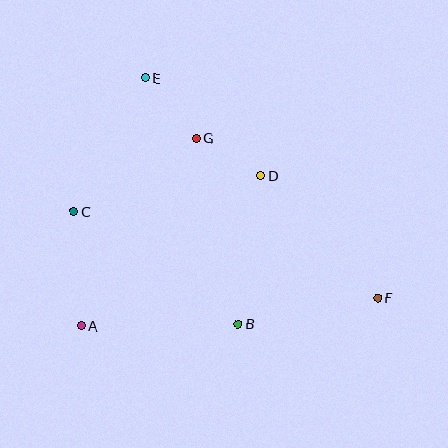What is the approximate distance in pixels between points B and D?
The distance between B and D is approximately 150 pixels.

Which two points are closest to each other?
Points D and G are closest to each other.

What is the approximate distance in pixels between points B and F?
The distance between B and F is approximately 142 pixels.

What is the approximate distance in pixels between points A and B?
The distance between A and B is approximately 157 pixels.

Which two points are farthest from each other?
Points E and F are farthest from each other.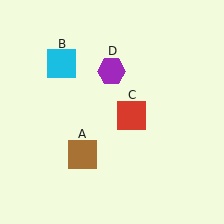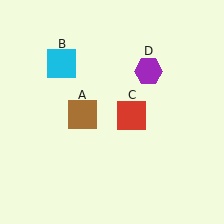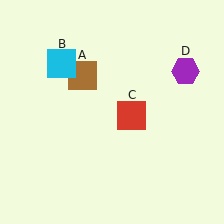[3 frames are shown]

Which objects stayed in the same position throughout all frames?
Cyan square (object B) and red square (object C) remained stationary.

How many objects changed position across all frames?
2 objects changed position: brown square (object A), purple hexagon (object D).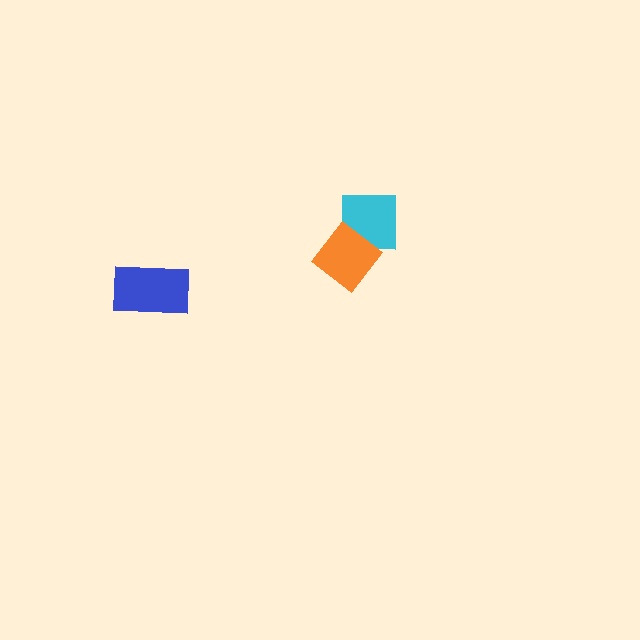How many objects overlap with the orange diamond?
1 object overlaps with the orange diamond.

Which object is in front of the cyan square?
The orange diamond is in front of the cyan square.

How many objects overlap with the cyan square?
1 object overlaps with the cyan square.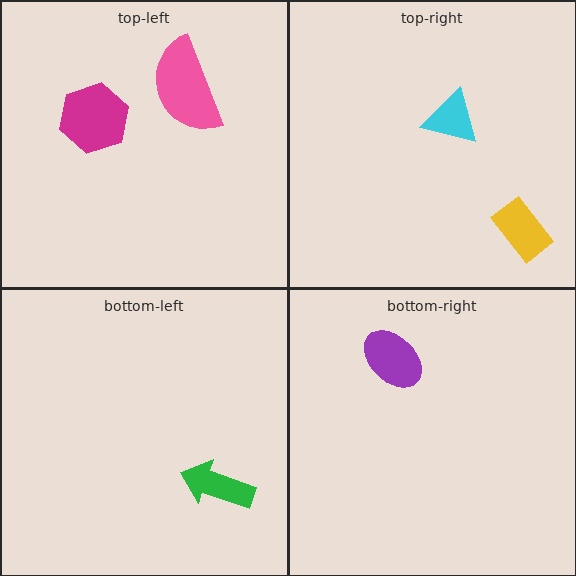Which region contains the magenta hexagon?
The top-left region.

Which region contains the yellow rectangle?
The top-right region.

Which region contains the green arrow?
The bottom-left region.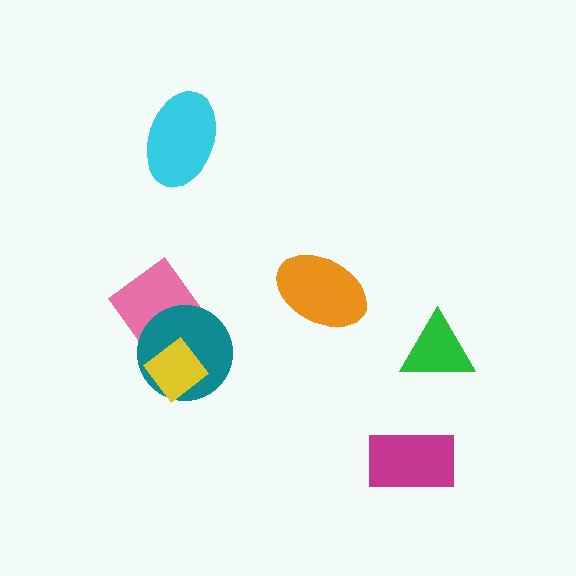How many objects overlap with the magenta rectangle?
0 objects overlap with the magenta rectangle.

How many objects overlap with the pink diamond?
2 objects overlap with the pink diamond.